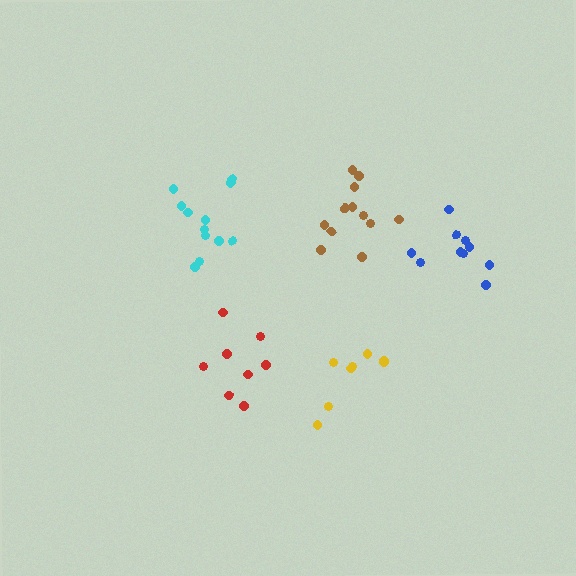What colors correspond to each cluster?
The clusters are colored: red, cyan, brown, blue, yellow.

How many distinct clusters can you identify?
There are 5 distinct clusters.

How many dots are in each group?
Group 1: 8 dots, Group 2: 12 dots, Group 3: 12 dots, Group 4: 10 dots, Group 5: 8 dots (50 total).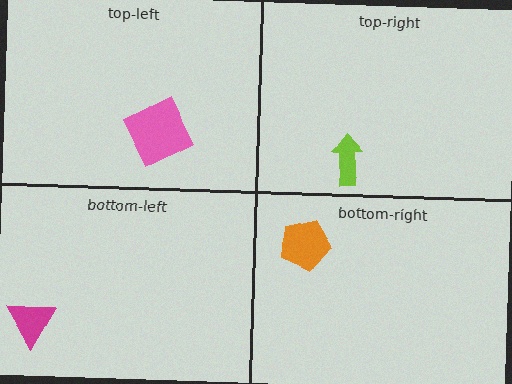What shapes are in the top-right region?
The lime arrow.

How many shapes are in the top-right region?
1.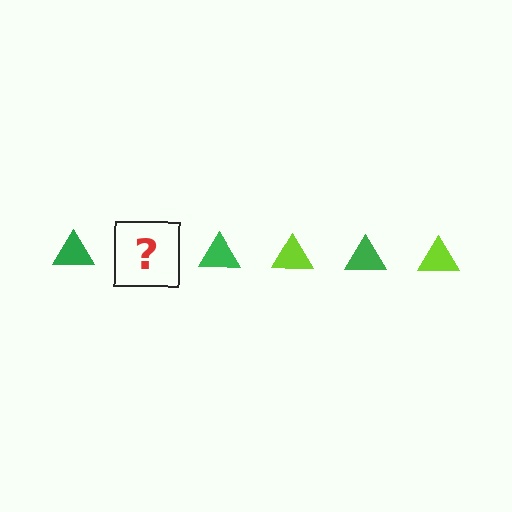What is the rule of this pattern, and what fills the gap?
The rule is that the pattern cycles through green, lime triangles. The gap should be filled with a lime triangle.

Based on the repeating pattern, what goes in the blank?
The blank should be a lime triangle.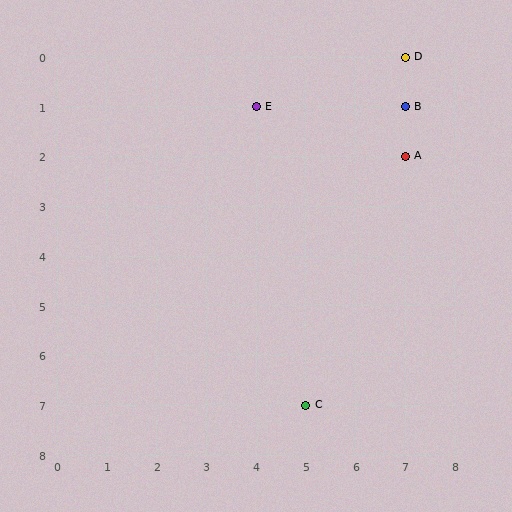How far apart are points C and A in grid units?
Points C and A are 2 columns and 5 rows apart (about 5.4 grid units diagonally).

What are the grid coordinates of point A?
Point A is at grid coordinates (7, 2).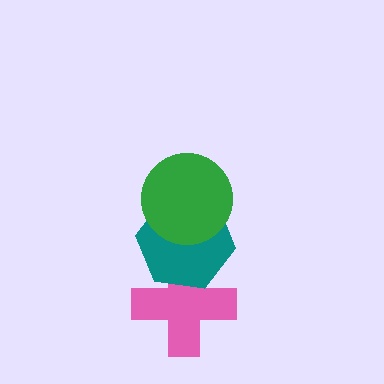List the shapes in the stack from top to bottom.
From top to bottom: the green circle, the teal hexagon, the pink cross.